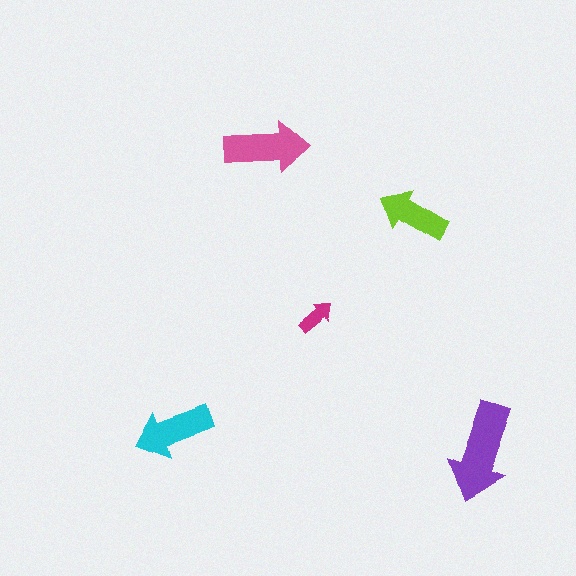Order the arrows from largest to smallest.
the purple one, the pink one, the cyan one, the lime one, the magenta one.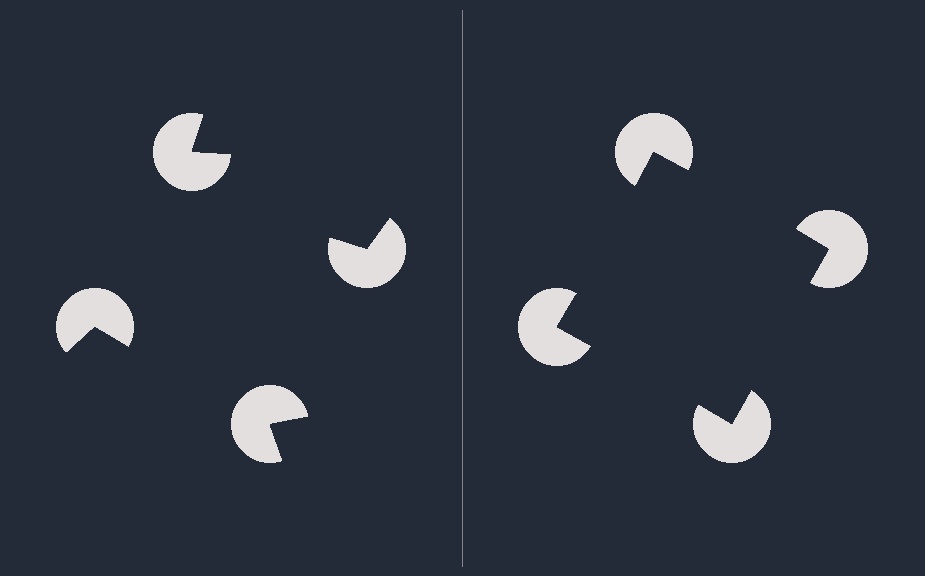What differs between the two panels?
The pac-man discs are positioned identically on both sides; only the wedge orientations differ. On the right they align to a square; on the left they are misaligned.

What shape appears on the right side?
An illusory square.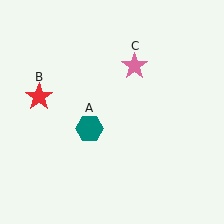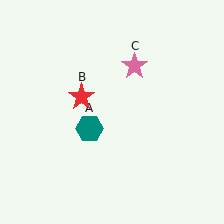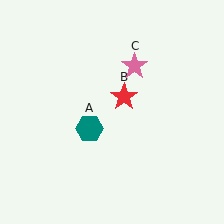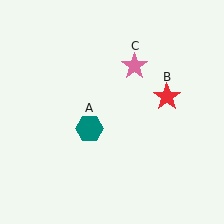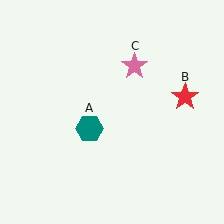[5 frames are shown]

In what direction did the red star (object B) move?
The red star (object B) moved right.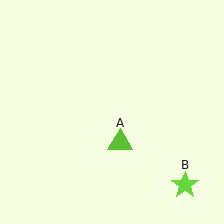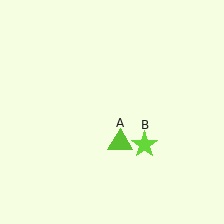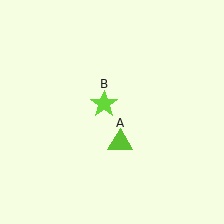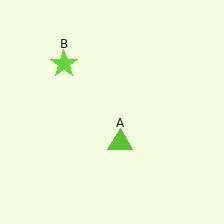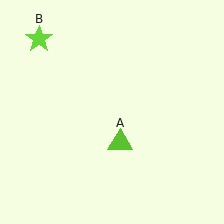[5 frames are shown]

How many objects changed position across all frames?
1 object changed position: lime star (object B).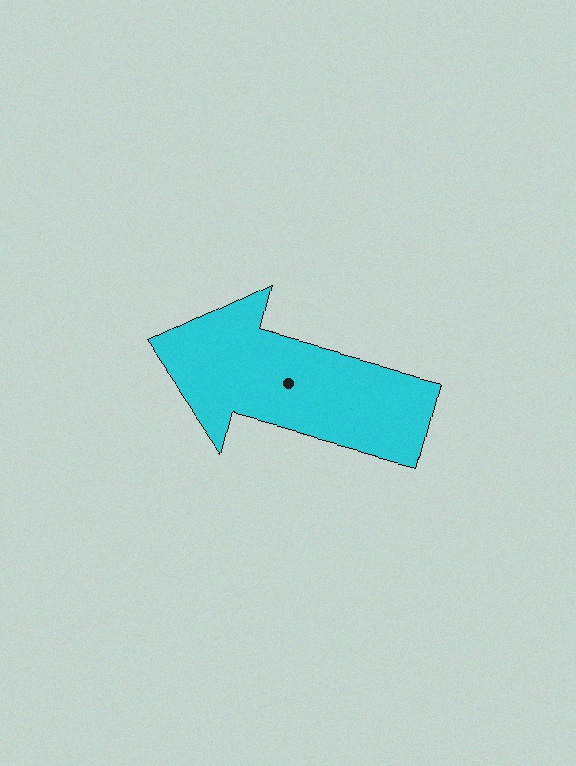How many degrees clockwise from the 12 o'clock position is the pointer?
Approximately 284 degrees.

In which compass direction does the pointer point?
West.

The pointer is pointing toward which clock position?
Roughly 9 o'clock.